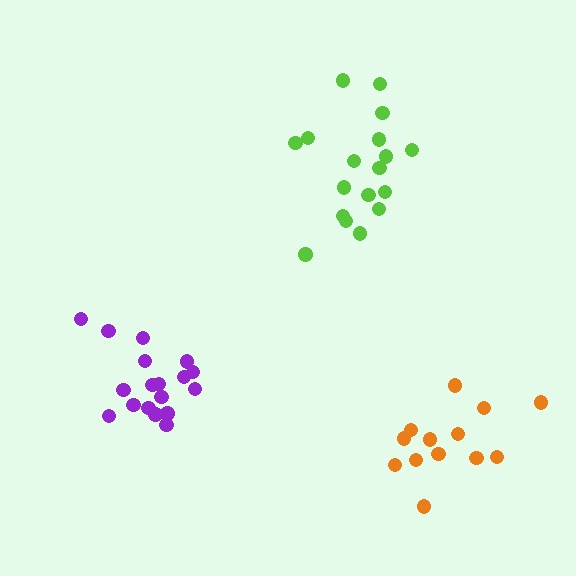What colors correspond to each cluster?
The clusters are colored: lime, purple, orange.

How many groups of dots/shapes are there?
There are 3 groups.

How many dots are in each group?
Group 1: 18 dots, Group 2: 18 dots, Group 3: 13 dots (49 total).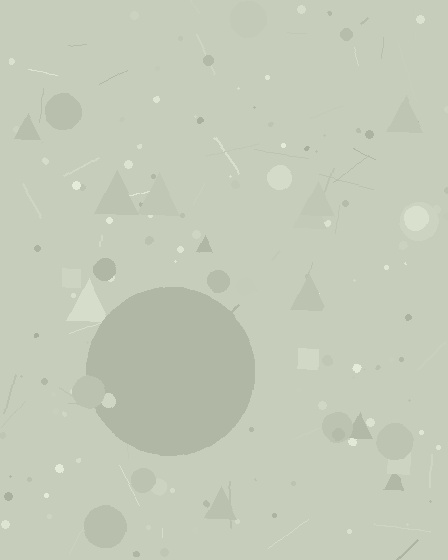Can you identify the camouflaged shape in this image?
The camouflaged shape is a circle.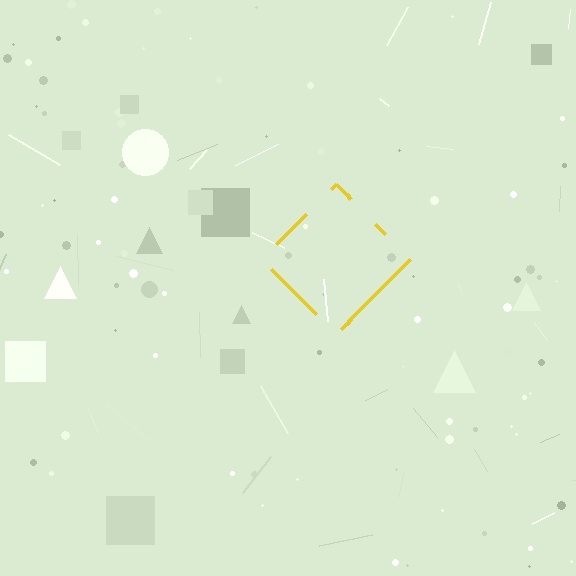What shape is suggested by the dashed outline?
The dashed outline suggests a diamond.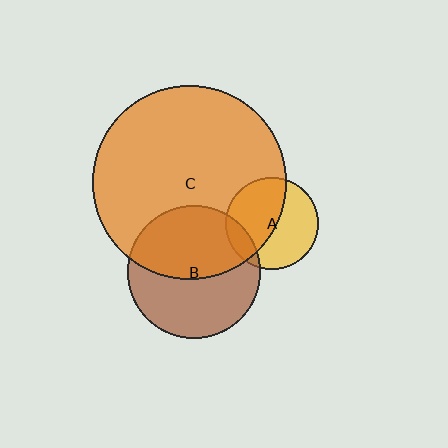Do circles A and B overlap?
Yes.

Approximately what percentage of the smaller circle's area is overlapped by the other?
Approximately 15%.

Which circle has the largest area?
Circle C (orange).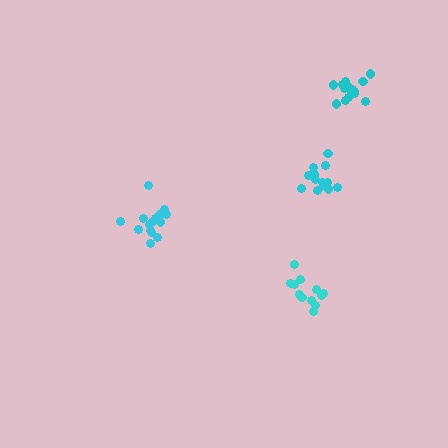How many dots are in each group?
Group 1: 15 dots, Group 2: 15 dots, Group 3: 14 dots, Group 4: 12 dots (56 total).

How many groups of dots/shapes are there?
There are 4 groups.